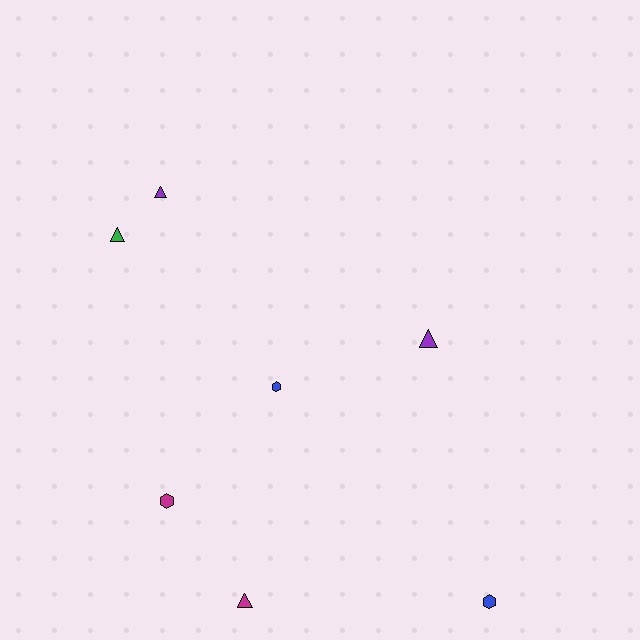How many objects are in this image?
There are 7 objects.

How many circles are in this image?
There are no circles.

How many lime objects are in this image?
There are no lime objects.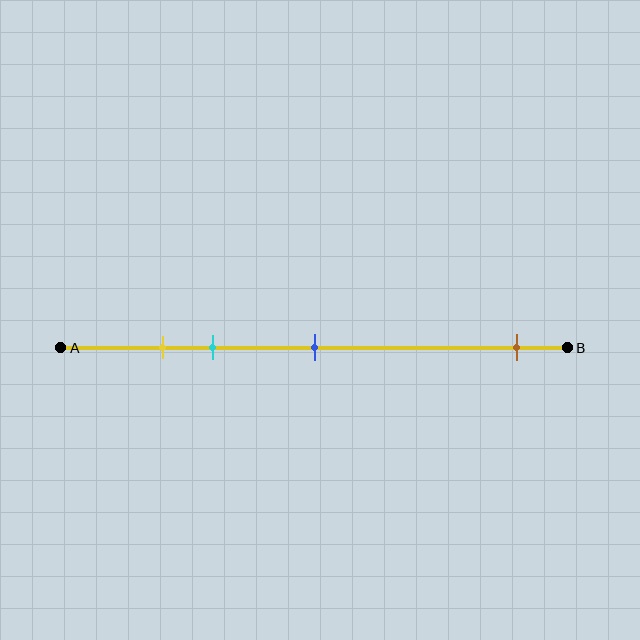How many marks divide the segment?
There are 4 marks dividing the segment.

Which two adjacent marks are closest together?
The yellow and cyan marks are the closest adjacent pair.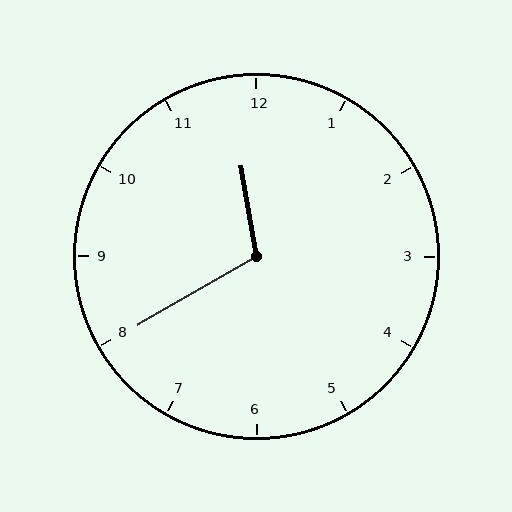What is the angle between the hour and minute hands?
Approximately 110 degrees.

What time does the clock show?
11:40.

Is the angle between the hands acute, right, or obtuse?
It is obtuse.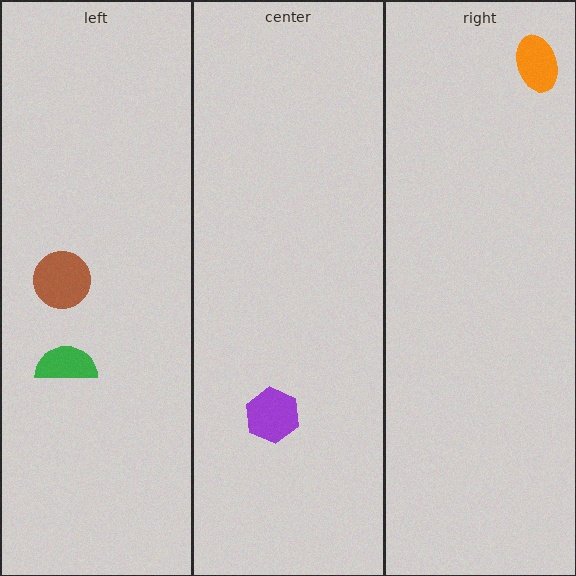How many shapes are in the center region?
1.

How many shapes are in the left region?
2.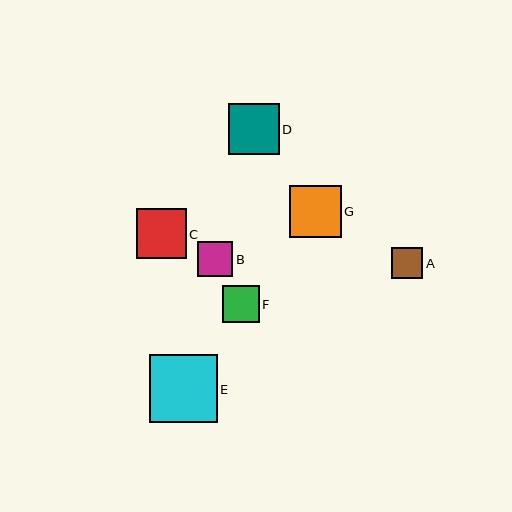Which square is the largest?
Square E is the largest with a size of approximately 68 pixels.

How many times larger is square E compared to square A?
Square E is approximately 2.2 times the size of square A.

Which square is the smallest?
Square A is the smallest with a size of approximately 31 pixels.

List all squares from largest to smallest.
From largest to smallest: E, G, D, C, F, B, A.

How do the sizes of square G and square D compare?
Square G and square D are approximately the same size.